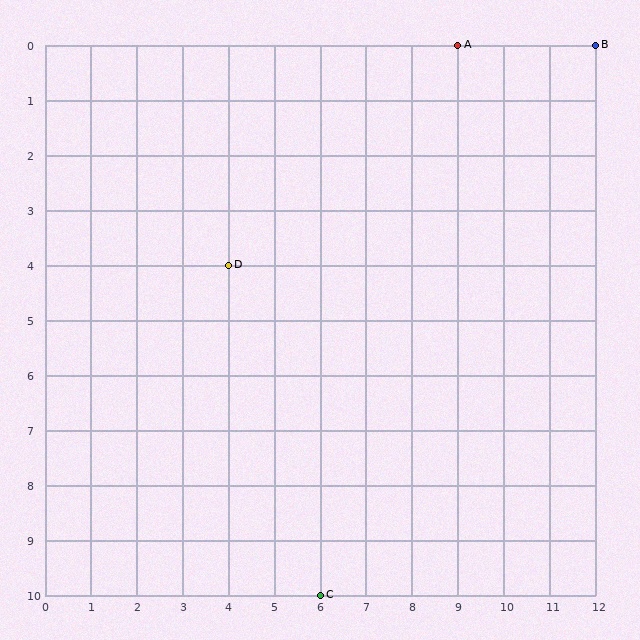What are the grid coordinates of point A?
Point A is at grid coordinates (9, 0).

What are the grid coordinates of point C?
Point C is at grid coordinates (6, 10).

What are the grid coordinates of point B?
Point B is at grid coordinates (12, 0).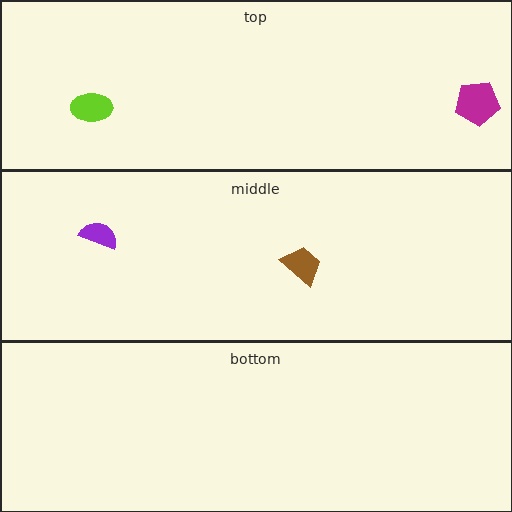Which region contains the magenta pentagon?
The top region.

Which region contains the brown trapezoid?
The middle region.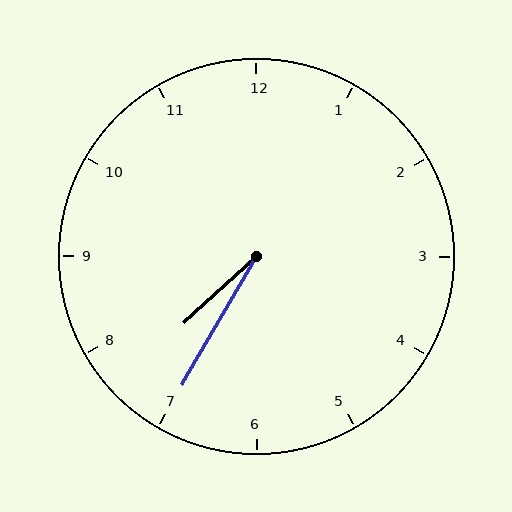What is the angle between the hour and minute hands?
Approximately 18 degrees.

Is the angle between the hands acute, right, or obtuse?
It is acute.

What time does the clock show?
7:35.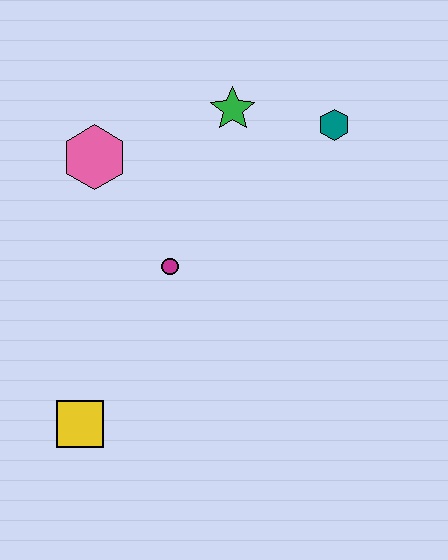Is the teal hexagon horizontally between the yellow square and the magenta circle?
No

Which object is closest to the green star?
The teal hexagon is closest to the green star.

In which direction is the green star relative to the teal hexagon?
The green star is to the left of the teal hexagon.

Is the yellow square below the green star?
Yes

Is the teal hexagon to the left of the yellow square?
No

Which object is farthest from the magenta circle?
The teal hexagon is farthest from the magenta circle.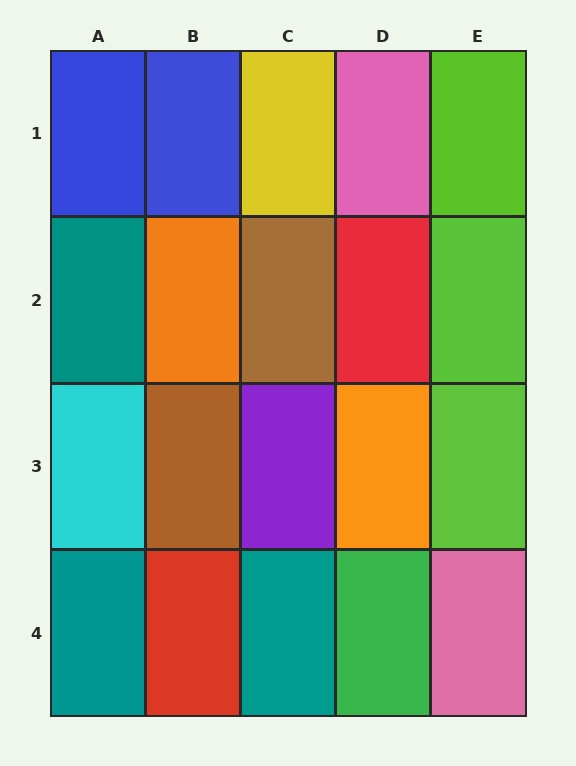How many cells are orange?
2 cells are orange.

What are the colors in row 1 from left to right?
Blue, blue, yellow, pink, lime.